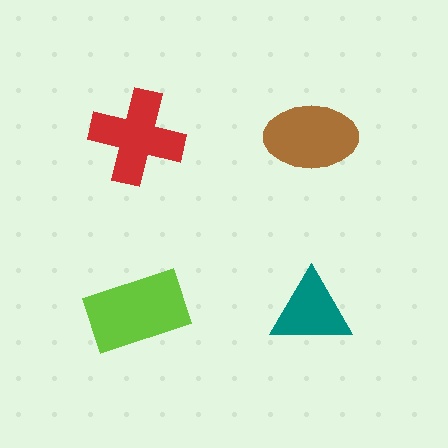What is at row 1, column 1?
A red cross.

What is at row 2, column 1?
A lime rectangle.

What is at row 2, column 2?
A teal triangle.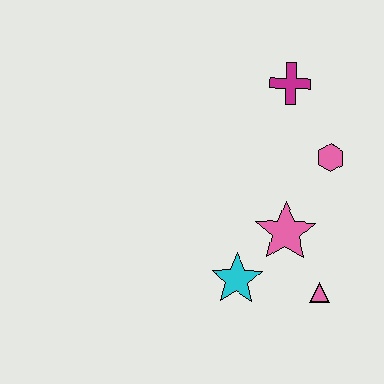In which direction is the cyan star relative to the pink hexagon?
The cyan star is below the pink hexagon.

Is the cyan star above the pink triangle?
Yes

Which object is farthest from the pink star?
The magenta cross is farthest from the pink star.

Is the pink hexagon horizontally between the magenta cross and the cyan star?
No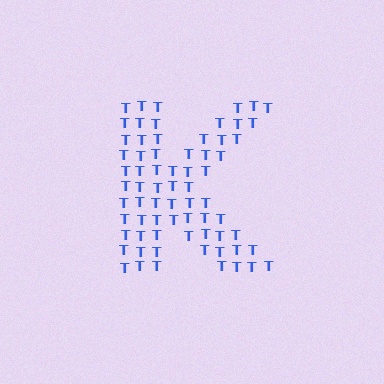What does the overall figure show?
The overall figure shows the letter K.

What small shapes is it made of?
It is made of small letter T's.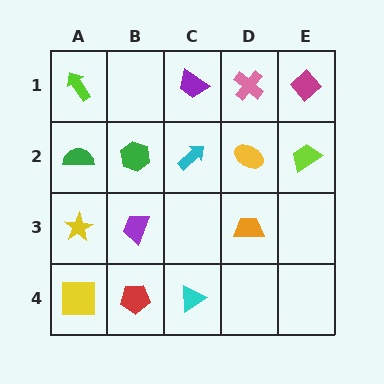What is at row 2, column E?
A lime trapezoid.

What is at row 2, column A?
A green semicircle.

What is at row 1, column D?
A pink cross.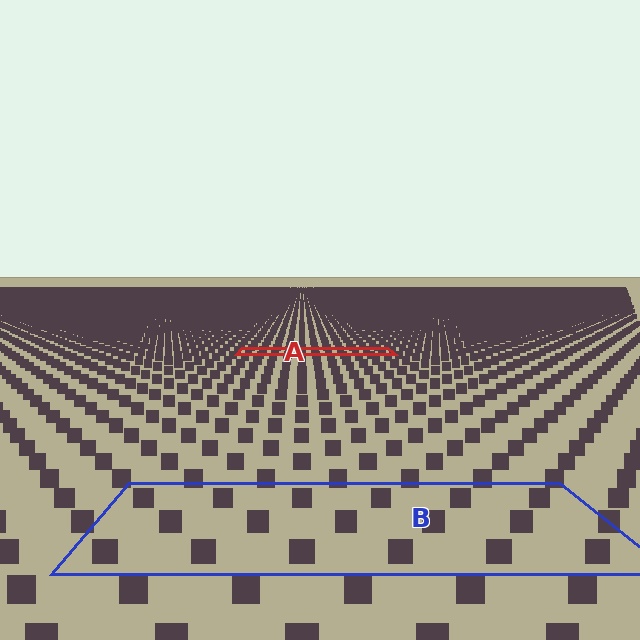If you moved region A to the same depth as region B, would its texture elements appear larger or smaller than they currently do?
They would appear larger. At a closer depth, the same texture elements are projected at a bigger on-screen size.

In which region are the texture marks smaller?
The texture marks are smaller in region A, because it is farther away.